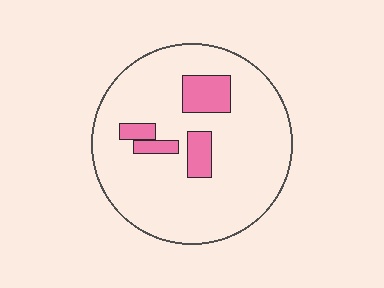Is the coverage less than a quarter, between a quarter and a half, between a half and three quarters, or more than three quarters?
Less than a quarter.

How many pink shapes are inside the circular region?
4.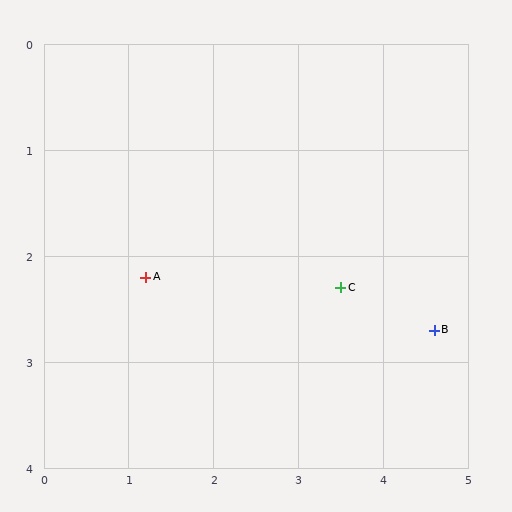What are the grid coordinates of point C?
Point C is at approximately (3.5, 2.3).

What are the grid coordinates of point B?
Point B is at approximately (4.6, 2.7).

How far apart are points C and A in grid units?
Points C and A are about 2.3 grid units apart.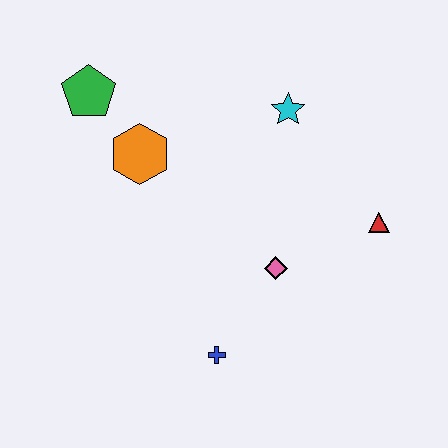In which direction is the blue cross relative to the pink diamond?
The blue cross is below the pink diamond.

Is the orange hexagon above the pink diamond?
Yes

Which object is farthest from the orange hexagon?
The red triangle is farthest from the orange hexagon.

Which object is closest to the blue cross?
The pink diamond is closest to the blue cross.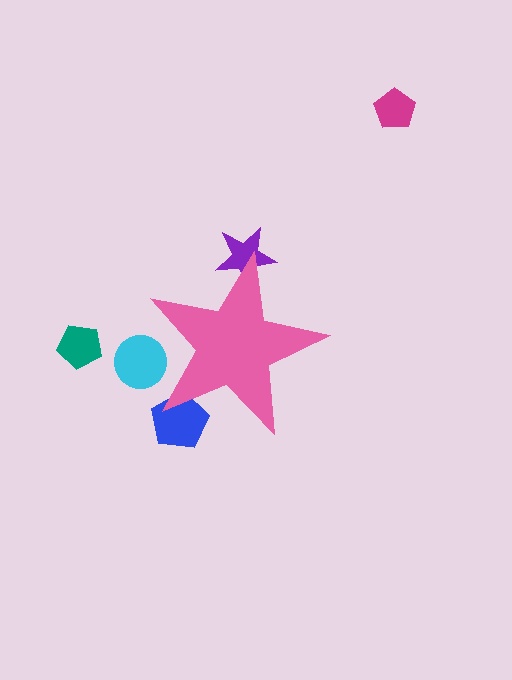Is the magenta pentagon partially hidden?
No, the magenta pentagon is fully visible.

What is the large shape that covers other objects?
A pink star.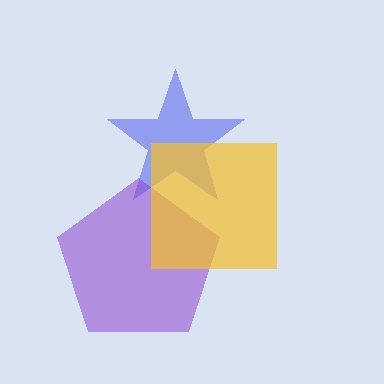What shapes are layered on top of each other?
The layered shapes are: a blue star, a purple pentagon, a yellow square.